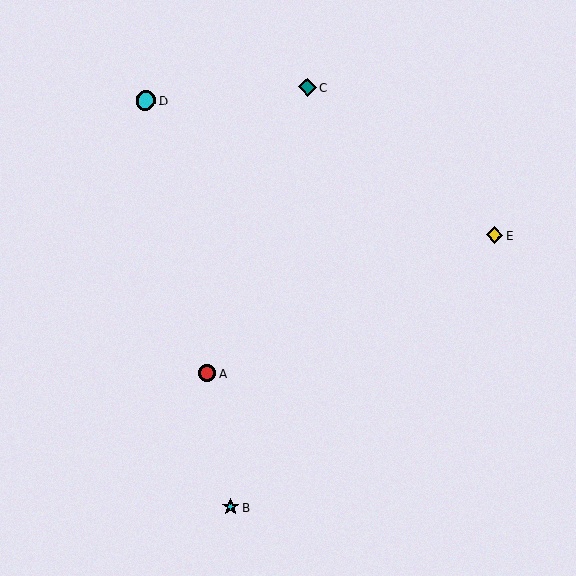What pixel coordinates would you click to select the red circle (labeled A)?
Click at (207, 373) to select the red circle A.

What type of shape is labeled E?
Shape E is a yellow diamond.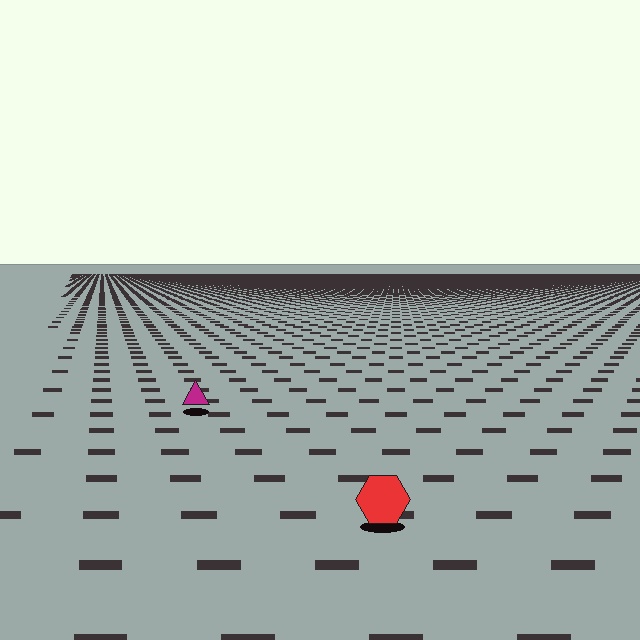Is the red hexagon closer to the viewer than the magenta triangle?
Yes. The red hexagon is closer — you can tell from the texture gradient: the ground texture is coarser near it.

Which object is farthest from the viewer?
The magenta triangle is farthest from the viewer. It appears smaller and the ground texture around it is denser.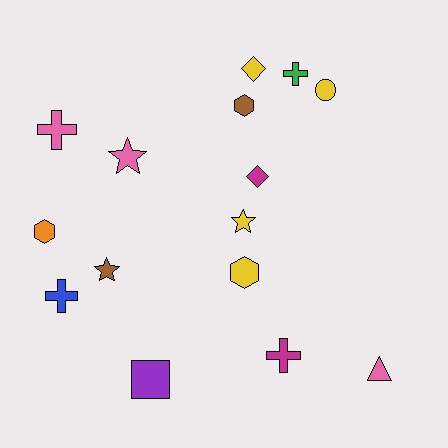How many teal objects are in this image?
There are no teal objects.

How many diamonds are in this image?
There are 2 diamonds.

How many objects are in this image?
There are 15 objects.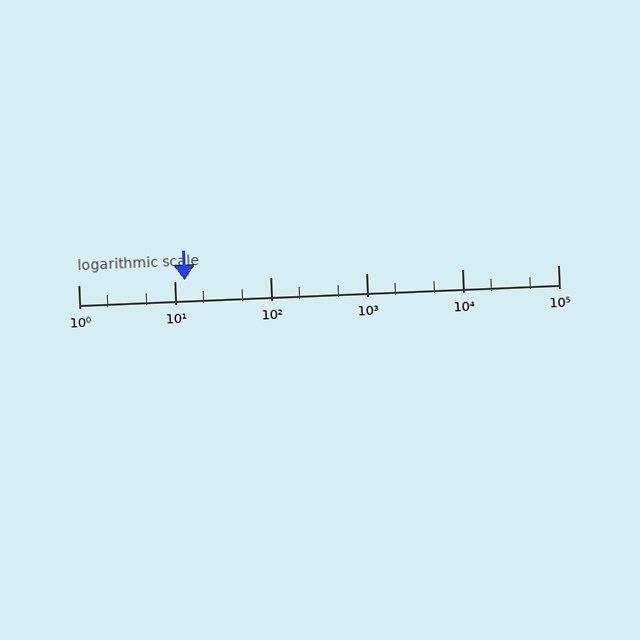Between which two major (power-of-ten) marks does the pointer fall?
The pointer is between 10 and 100.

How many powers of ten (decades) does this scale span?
The scale spans 5 decades, from 1 to 100000.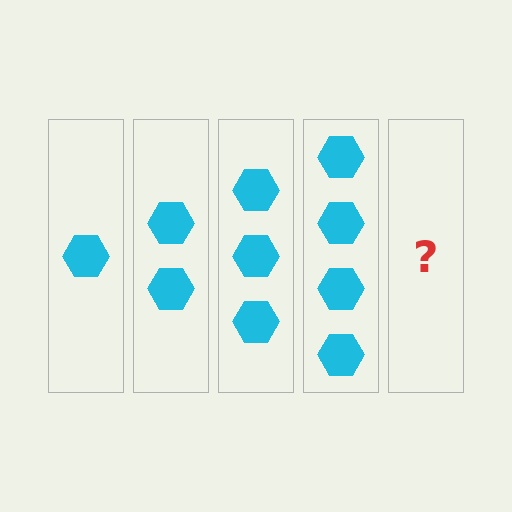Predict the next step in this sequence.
The next step is 5 hexagons.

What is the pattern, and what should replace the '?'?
The pattern is that each step adds one more hexagon. The '?' should be 5 hexagons.